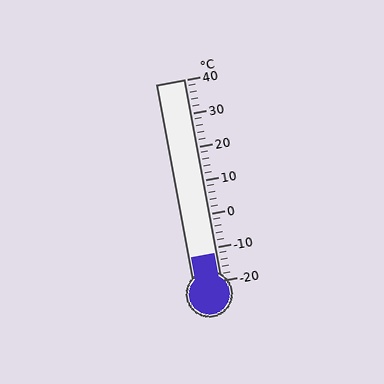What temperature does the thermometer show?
The thermometer shows approximately -12°C.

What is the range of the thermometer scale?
The thermometer scale ranges from -20°C to 40°C.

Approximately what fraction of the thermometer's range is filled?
The thermometer is filled to approximately 15% of its range.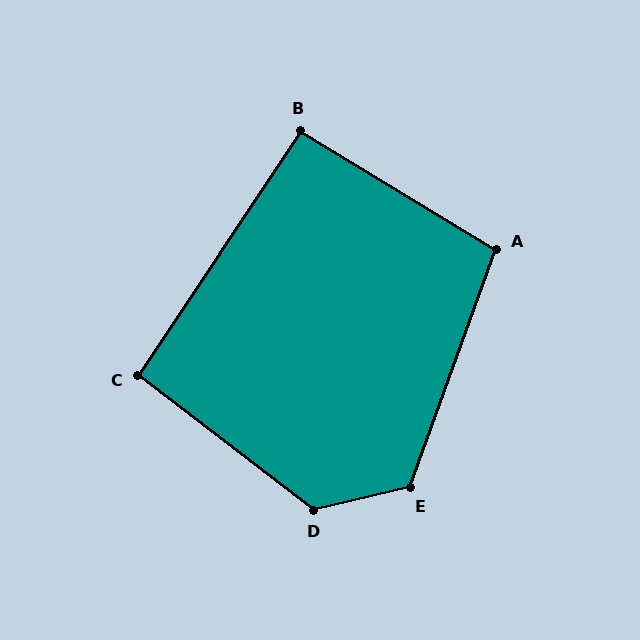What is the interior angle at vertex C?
Approximately 94 degrees (approximately right).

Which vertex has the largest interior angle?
D, at approximately 129 degrees.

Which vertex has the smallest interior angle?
B, at approximately 92 degrees.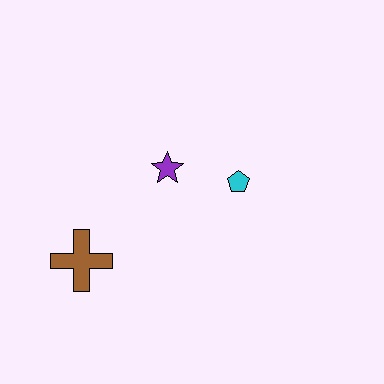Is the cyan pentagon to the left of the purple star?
No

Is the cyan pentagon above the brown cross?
Yes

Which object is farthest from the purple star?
The brown cross is farthest from the purple star.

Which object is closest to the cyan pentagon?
The purple star is closest to the cyan pentagon.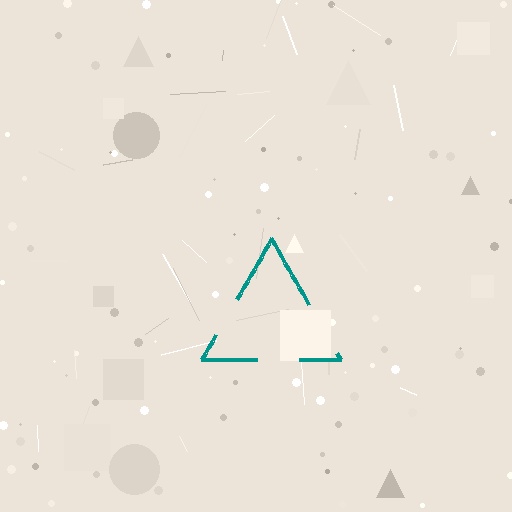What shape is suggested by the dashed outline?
The dashed outline suggests a triangle.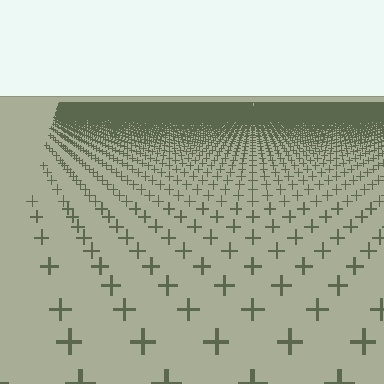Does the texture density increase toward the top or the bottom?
Density increases toward the top.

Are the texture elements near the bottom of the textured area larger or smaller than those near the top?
Larger. Near the bottom, elements are closer to the viewer and appear at a bigger on-screen size.